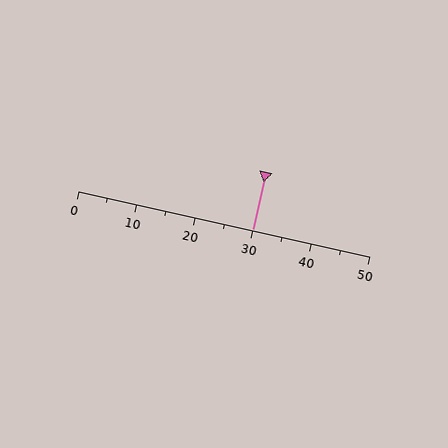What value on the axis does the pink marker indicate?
The marker indicates approximately 30.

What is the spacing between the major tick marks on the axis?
The major ticks are spaced 10 apart.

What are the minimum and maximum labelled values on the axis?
The axis runs from 0 to 50.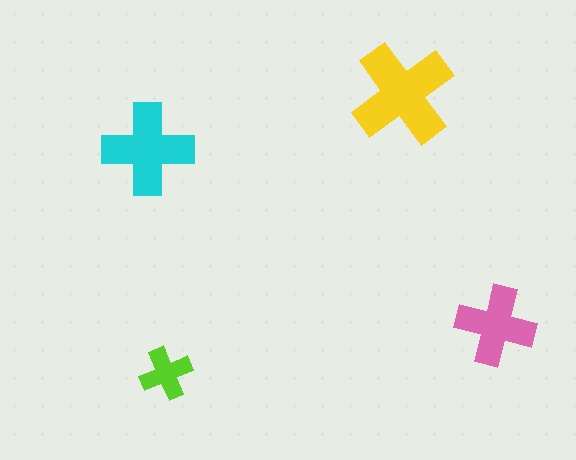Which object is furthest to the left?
The cyan cross is leftmost.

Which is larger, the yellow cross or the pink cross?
The yellow one.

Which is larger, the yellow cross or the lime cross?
The yellow one.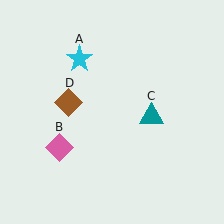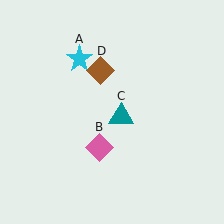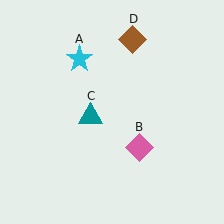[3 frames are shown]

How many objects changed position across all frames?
3 objects changed position: pink diamond (object B), teal triangle (object C), brown diamond (object D).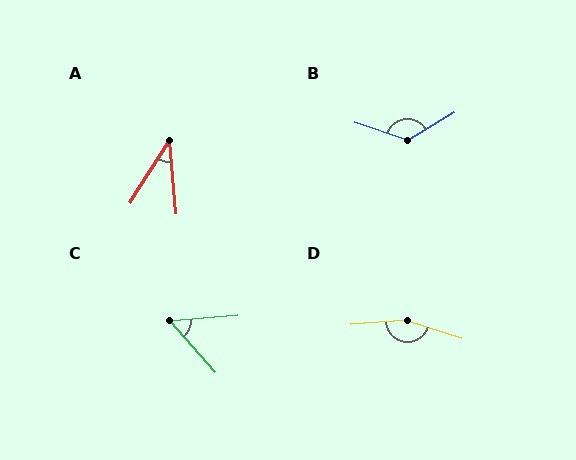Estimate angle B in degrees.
Approximately 130 degrees.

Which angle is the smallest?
A, at approximately 38 degrees.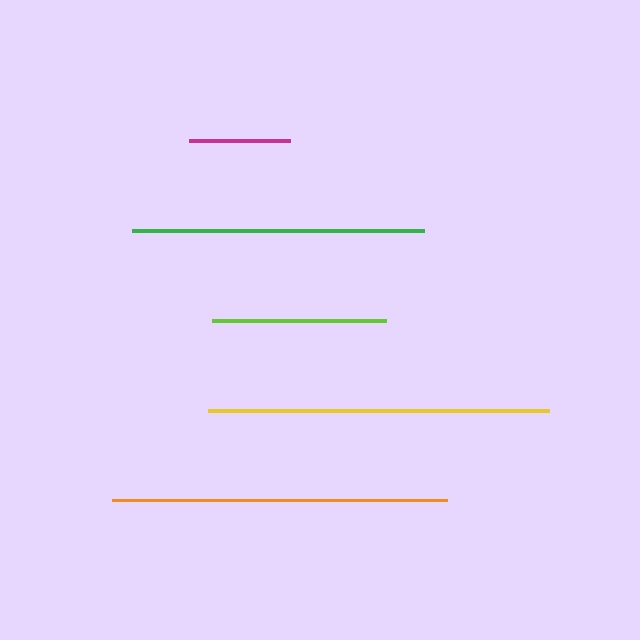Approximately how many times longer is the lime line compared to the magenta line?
The lime line is approximately 1.7 times the length of the magenta line.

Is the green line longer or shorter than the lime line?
The green line is longer than the lime line.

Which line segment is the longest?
The yellow line is the longest at approximately 341 pixels.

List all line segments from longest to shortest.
From longest to shortest: yellow, orange, green, lime, magenta.